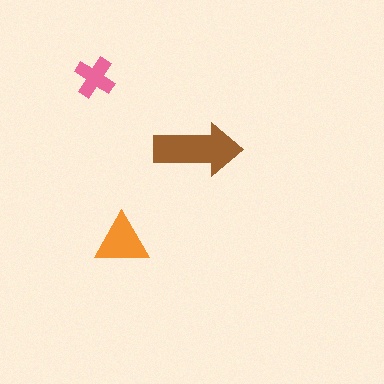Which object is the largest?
The brown arrow.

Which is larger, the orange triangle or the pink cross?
The orange triangle.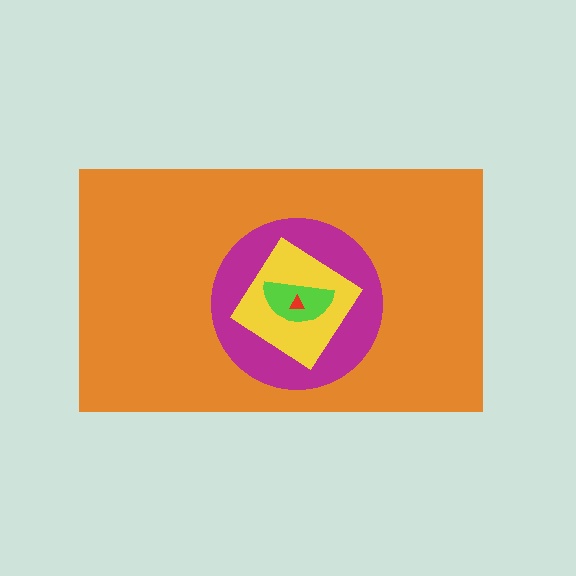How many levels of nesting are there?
5.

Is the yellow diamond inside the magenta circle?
Yes.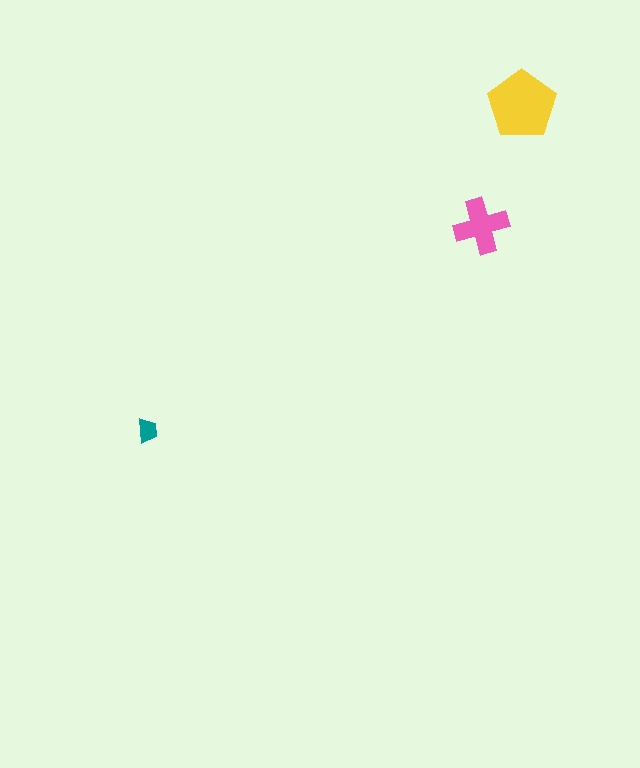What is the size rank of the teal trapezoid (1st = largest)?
3rd.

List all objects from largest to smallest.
The yellow pentagon, the pink cross, the teal trapezoid.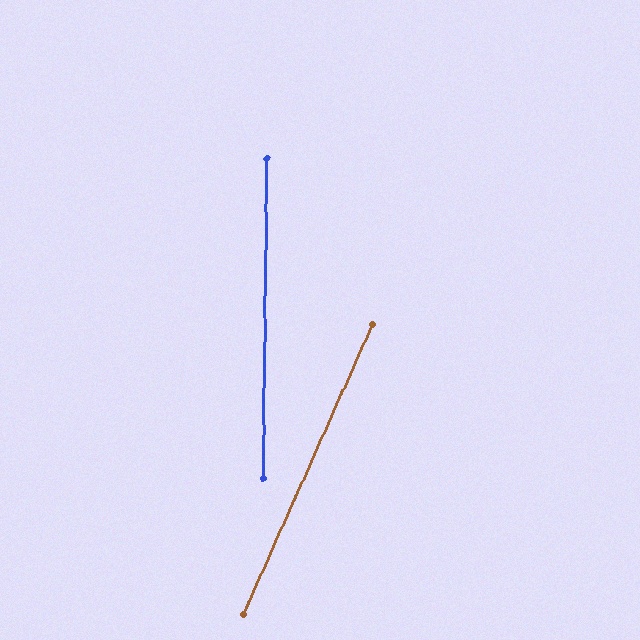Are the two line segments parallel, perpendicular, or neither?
Neither parallel nor perpendicular — they differ by about 23°.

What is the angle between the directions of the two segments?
Approximately 23 degrees.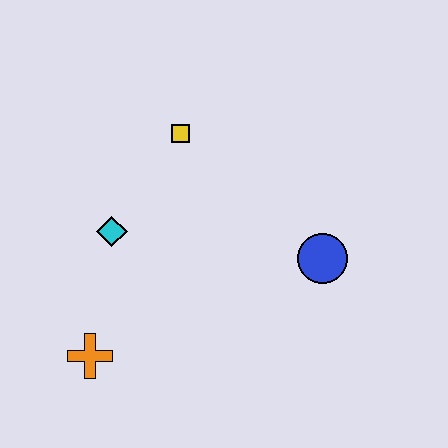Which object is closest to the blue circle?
The yellow square is closest to the blue circle.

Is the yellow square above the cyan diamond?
Yes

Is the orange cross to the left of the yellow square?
Yes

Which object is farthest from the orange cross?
The blue circle is farthest from the orange cross.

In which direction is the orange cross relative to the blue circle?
The orange cross is to the left of the blue circle.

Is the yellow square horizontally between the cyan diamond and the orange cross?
No